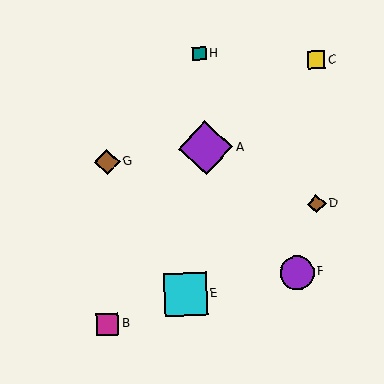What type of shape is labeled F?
Shape F is a purple circle.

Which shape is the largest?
The purple diamond (labeled A) is the largest.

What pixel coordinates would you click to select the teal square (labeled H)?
Click at (199, 54) to select the teal square H.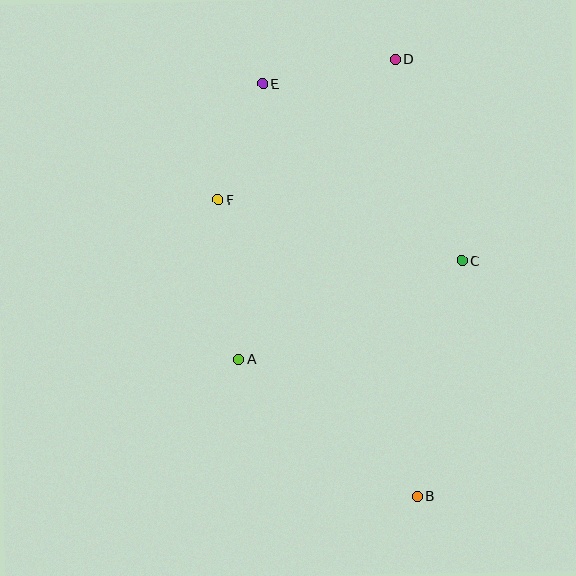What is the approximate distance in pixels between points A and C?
The distance between A and C is approximately 244 pixels.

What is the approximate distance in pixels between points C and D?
The distance between C and D is approximately 212 pixels.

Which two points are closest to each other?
Points E and F are closest to each other.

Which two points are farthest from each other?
Points B and E are farthest from each other.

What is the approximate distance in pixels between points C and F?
The distance between C and F is approximately 251 pixels.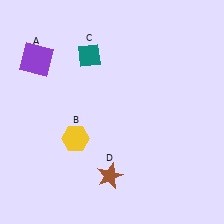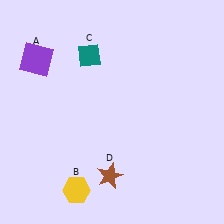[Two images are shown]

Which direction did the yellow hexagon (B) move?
The yellow hexagon (B) moved down.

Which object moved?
The yellow hexagon (B) moved down.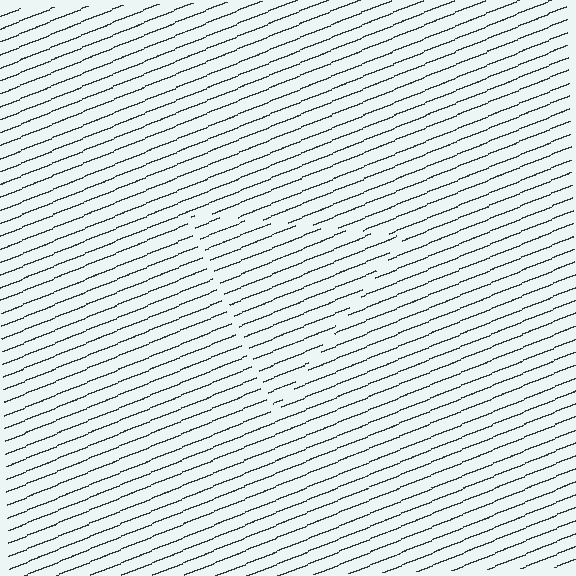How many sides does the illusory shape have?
3 sides — the line-ends trace a triangle.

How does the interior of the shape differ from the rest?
The interior of the shape contains the same grating, shifted by half a period — the contour is defined by the phase discontinuity where line-ends from the inner and outer gratings abut.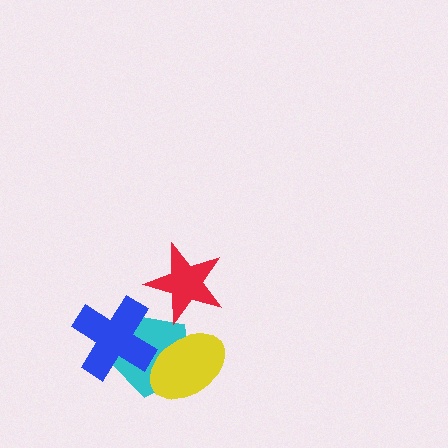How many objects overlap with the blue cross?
1 object overlaps with the blue cross.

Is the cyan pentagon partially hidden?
Yes, it is partially covered by another shape.